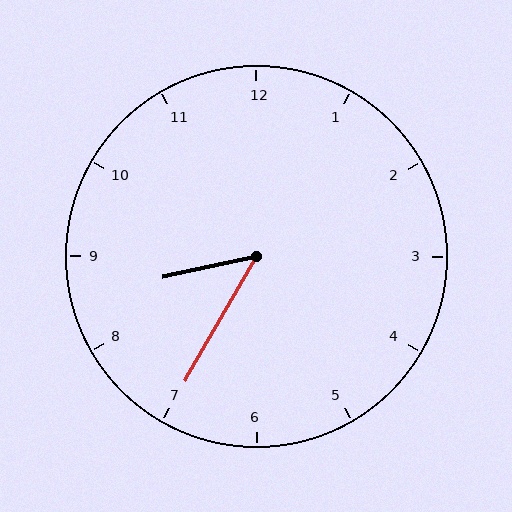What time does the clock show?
8:35.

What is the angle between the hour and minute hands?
Approximately 48 degrees.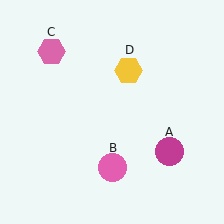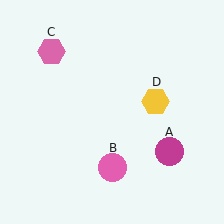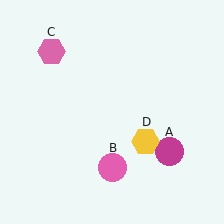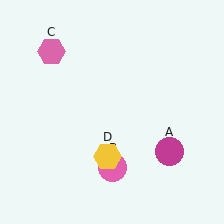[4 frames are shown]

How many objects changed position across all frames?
1 object changed position: yellow hexagon (object D).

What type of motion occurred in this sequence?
The yellow hexagon (object D) rotated clockwise around the center of the scene.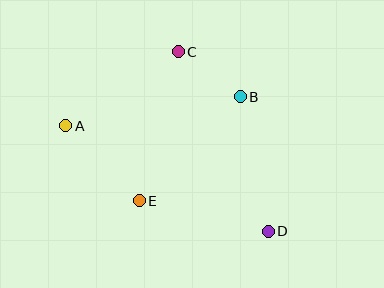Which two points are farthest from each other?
Points A and D are farthest from each other.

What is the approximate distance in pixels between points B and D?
The distance between B and D is approximately 138 pixels.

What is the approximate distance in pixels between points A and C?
The distance between A and C is approximately 135 pixels.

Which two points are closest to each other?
Points B and C are closest to each other.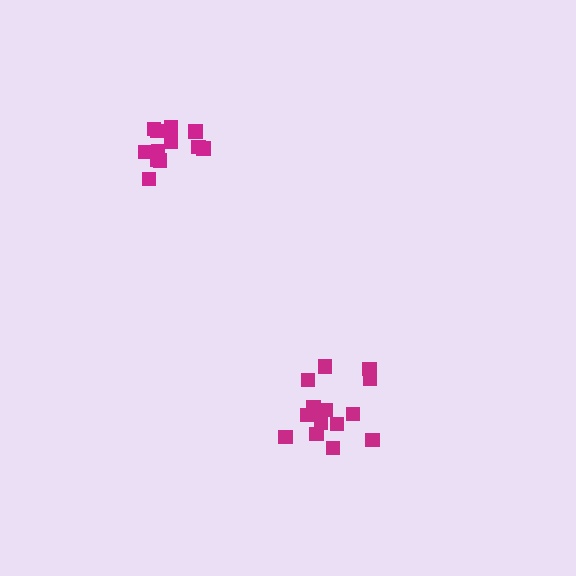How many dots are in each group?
Group 1: 12 dots, Group 2: 15 dots (27 total).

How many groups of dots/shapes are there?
There are 2 groups.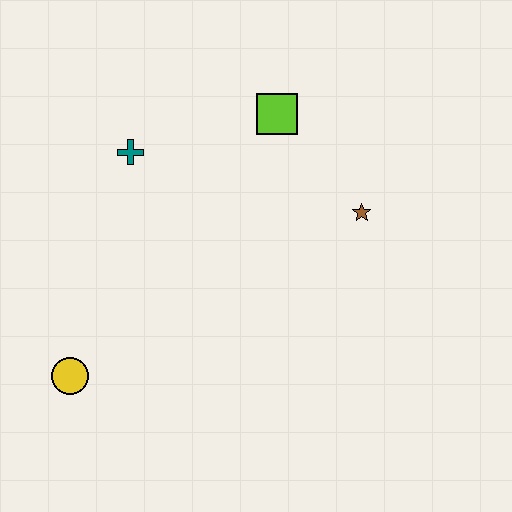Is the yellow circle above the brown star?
No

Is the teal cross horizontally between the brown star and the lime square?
No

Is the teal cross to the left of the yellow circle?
No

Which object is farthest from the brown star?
The yellow circle is farthest from the brown star.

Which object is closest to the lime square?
The brown star is closest to the lime square.